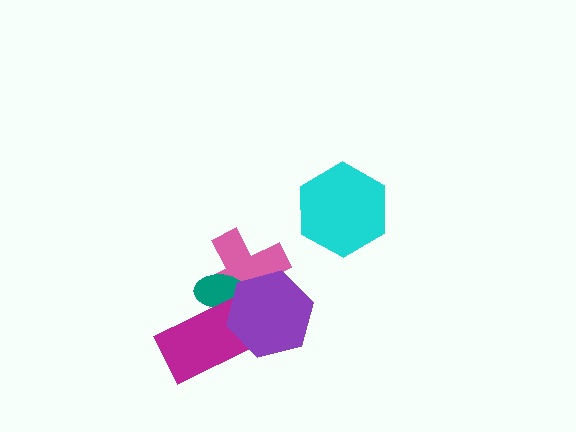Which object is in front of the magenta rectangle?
The purple hexagon is in front of the magenta rectangle.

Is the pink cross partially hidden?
Yes, it is partially covered by another shape.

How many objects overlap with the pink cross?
3 objects overlap with the pink cross.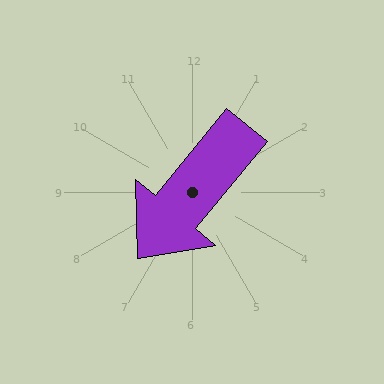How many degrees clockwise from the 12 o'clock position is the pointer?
Approximately 219 degrees.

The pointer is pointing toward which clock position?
Roughly 7 o'clock.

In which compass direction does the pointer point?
Southwest.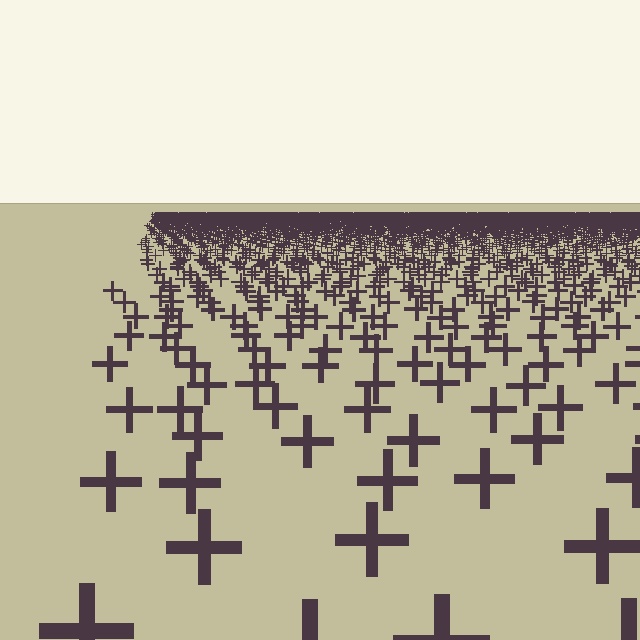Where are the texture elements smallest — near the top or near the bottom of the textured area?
Near the top.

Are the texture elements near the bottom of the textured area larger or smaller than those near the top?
Larger. Near the bottom, elements are closer to the viewer and appear at a bigger on-screen size.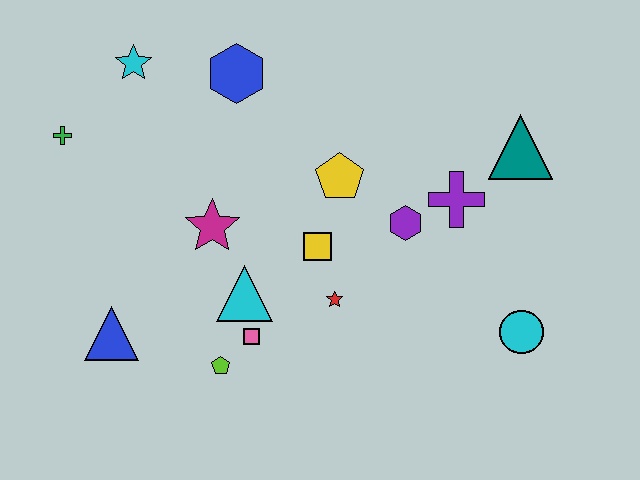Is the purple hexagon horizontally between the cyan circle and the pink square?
Yes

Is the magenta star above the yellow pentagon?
No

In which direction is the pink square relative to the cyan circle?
The pink square is to the left of the cyan circle.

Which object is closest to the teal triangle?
The purple cross is closest to the teal triangle.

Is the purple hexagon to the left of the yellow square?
No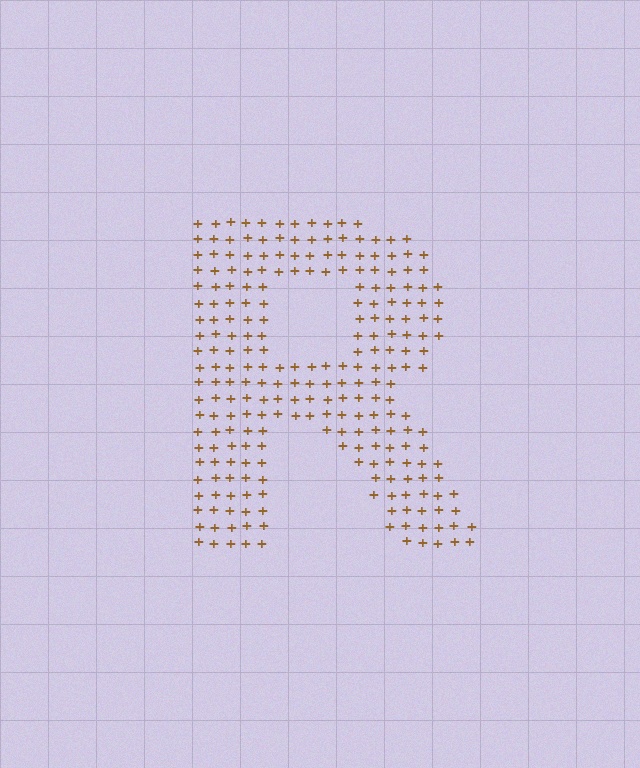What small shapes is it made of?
It is made of small plus signs.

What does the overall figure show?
The overall figure shows the letter R.